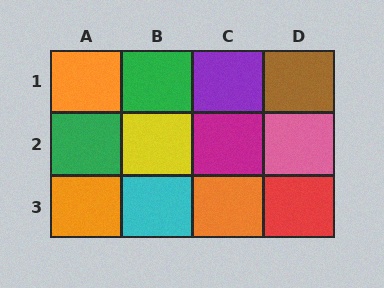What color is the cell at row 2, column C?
Magenta.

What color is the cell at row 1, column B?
Green.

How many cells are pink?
1 cell is pink.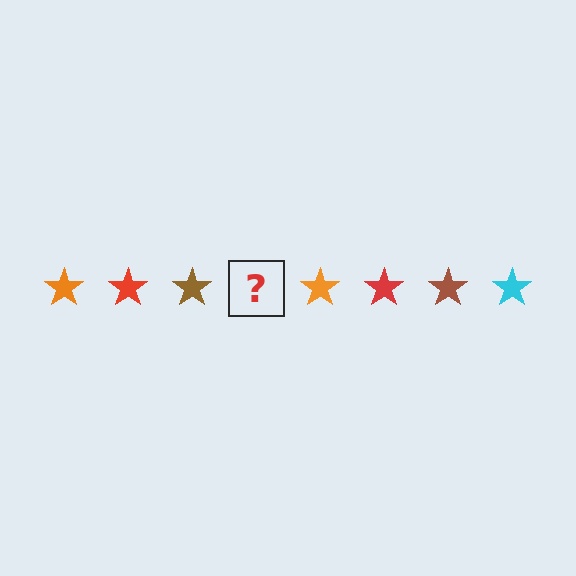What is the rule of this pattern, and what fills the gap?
The rule is that the pattern cycles through orange, red, brown, cyan stars. The gap should be filled with a cyan star.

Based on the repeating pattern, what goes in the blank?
The blank should be a cyan star.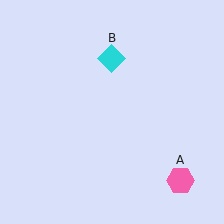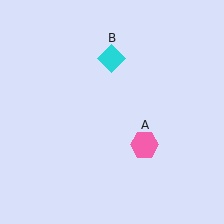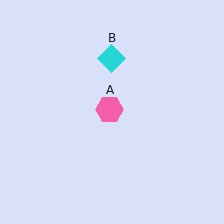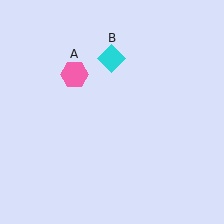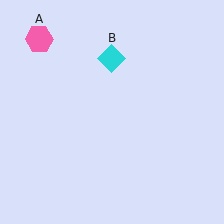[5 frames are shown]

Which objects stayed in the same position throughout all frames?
Cyan diamond (object B) remained stationary.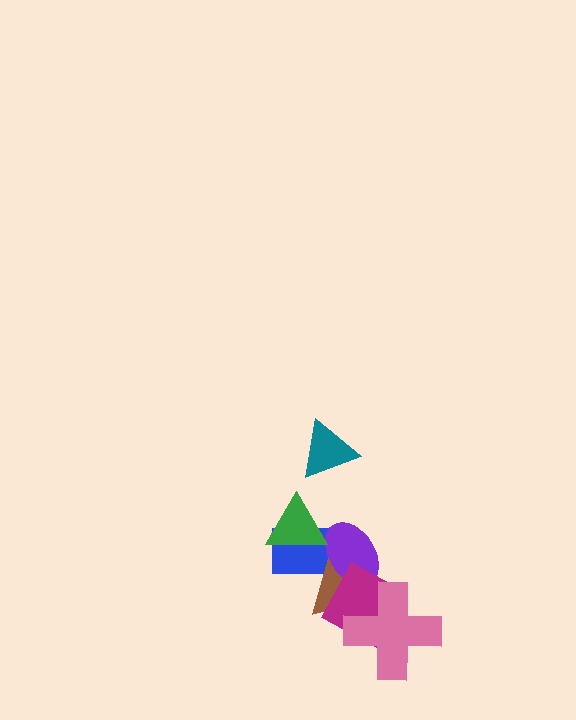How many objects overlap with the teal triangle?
0 objects overlap with the teal triangle.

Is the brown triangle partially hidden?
Yes, it is partially covered by another shape.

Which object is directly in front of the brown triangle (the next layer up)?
The purple ellipse is directly in front of the brown triangle.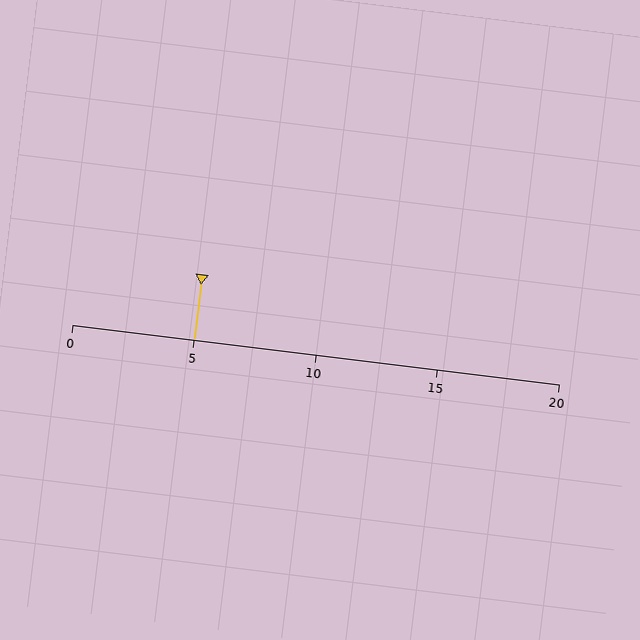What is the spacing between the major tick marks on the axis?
The major ticks are spaced 5 apart.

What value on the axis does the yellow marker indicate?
The marker indicates approximately 5.